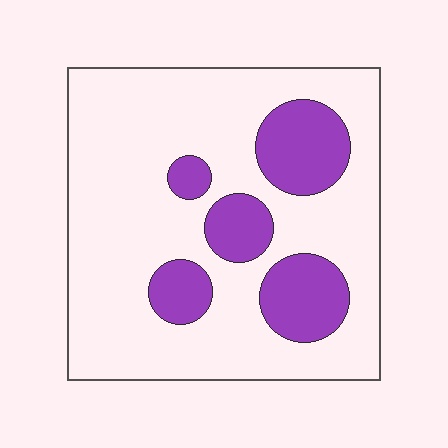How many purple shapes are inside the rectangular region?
5.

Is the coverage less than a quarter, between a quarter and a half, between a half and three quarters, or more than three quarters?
Less than a quarter.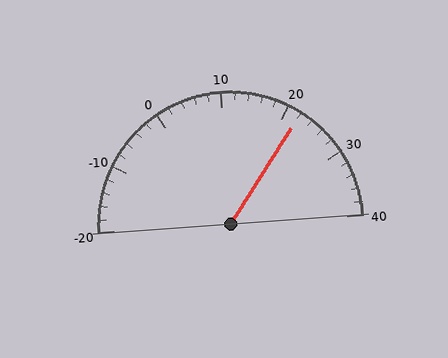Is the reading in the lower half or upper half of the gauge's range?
The reading is in the upper half of the range (-20 to 40).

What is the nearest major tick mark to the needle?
The nearest major tick mark is 20.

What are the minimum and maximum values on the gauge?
The gauge ranges from -20 to 40.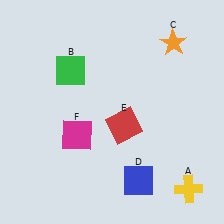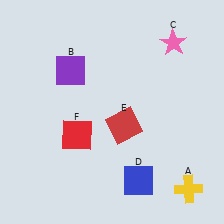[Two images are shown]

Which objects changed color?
B changed from green to purple. C changed from orange to pink. F changed from magenta to red.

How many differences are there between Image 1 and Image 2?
There are 3 differences between the two images.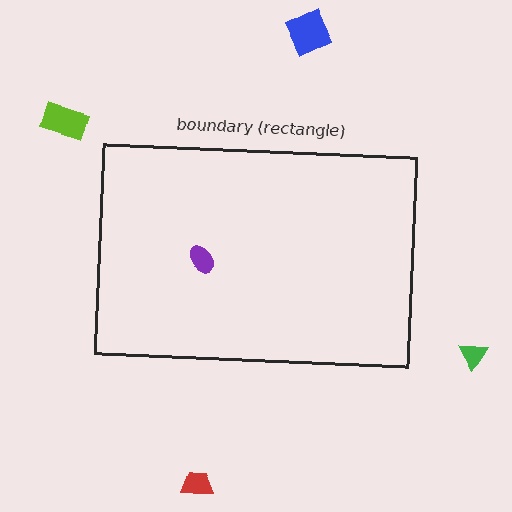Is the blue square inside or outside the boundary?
Outside.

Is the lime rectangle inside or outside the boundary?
Outside.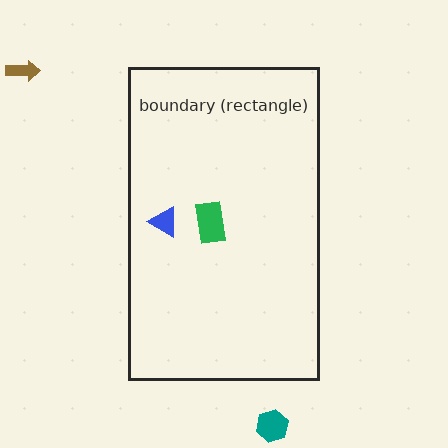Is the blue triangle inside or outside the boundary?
Inside.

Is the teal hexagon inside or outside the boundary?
Outside.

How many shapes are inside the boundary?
2 inside, 2 outside.